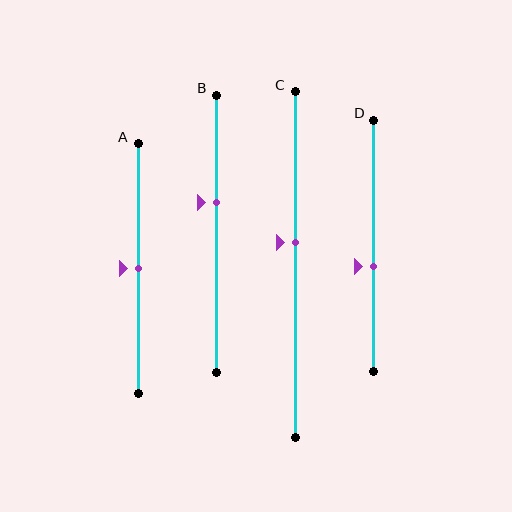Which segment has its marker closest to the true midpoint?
Segment A has its marker closest to the true midpoint.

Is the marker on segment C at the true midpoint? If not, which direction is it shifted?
No, the marker on segment C is shifted upward by about 6% of the segment length.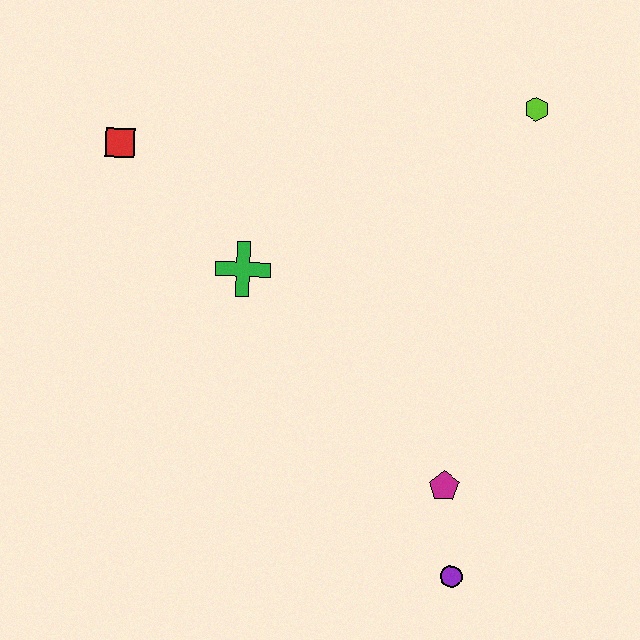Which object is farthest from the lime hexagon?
The purple circle is farthest from the lime hexagon.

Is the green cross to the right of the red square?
Yes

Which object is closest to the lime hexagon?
The green cross is closest to the lime hexagon.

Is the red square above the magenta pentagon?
Yes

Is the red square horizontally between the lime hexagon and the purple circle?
No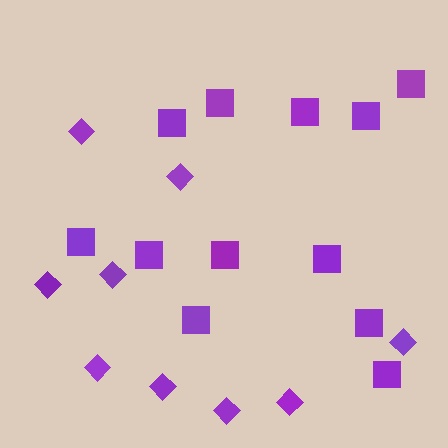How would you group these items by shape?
There are 2 groups: one group of squares (12) and one group of diamonds (9).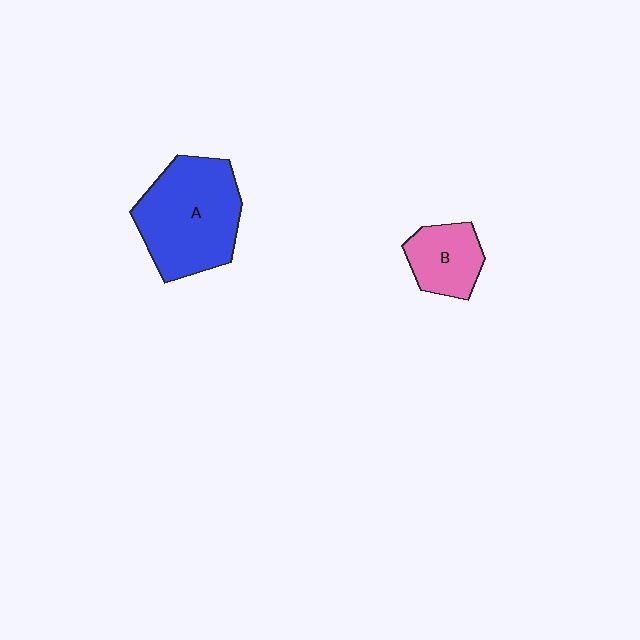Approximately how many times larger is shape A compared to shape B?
Approximately 2.2 times.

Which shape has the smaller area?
Shape B (pink).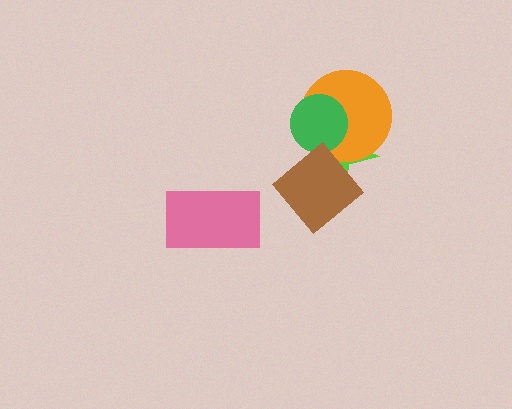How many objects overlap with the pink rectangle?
0 objects overlap with the pink rectangle.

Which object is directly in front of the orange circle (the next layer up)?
The green circle is directly in front of the orange circle.